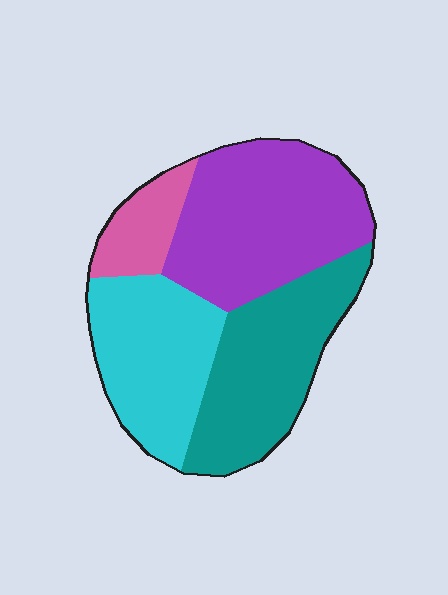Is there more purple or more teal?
Purple.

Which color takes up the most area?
Purple, at roughly 35%.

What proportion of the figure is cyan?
Cyan takes up about one quarter (1/4) of the figure.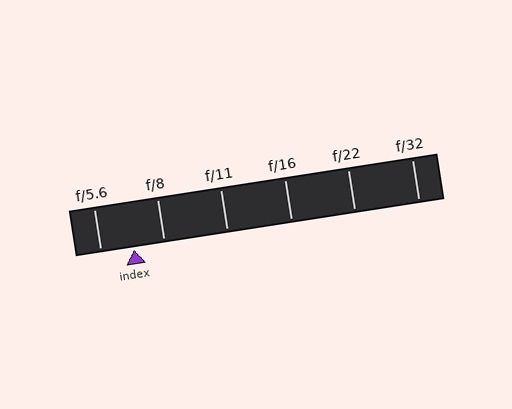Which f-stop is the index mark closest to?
The index mark is closest to f/8.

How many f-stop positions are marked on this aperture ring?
There are 6 f-stop positions marked.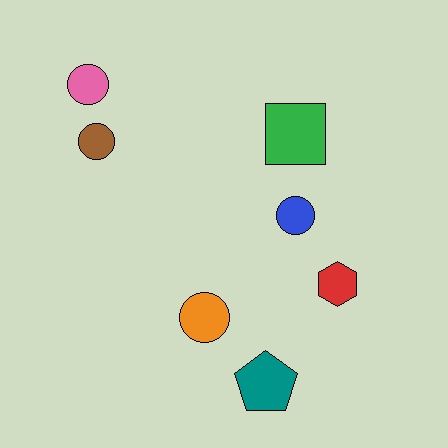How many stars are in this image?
There are no stars.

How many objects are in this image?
There are 7 objects.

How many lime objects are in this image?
There are no lime objects.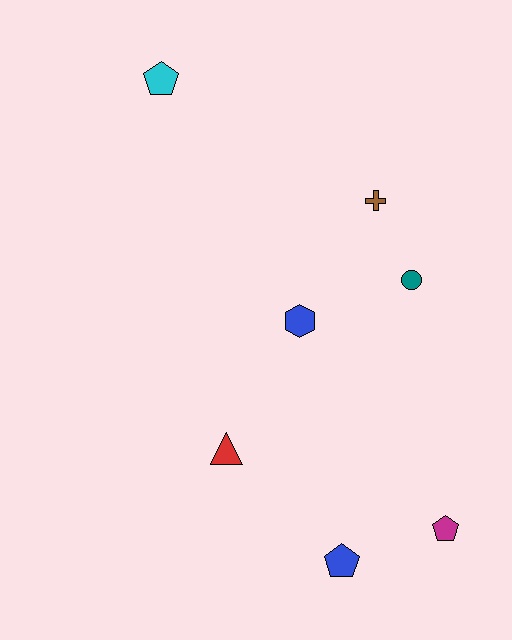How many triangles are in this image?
There is 1 triangle.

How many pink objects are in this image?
There are no pink objects.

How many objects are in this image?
There are 7 objects.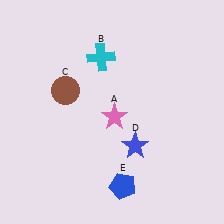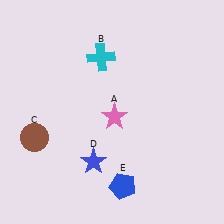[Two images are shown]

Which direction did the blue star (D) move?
The blue star (D) moved left.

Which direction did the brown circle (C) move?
The brown circle (C) moved down.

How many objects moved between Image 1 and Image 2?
2 objects moved between the two images.